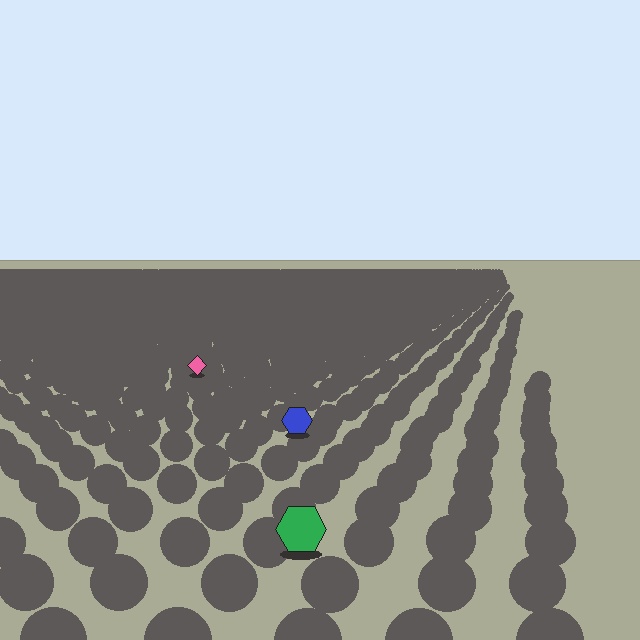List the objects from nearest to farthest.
From nearest to farthest: the green hexagon, the blue hexagon, the pink diamond.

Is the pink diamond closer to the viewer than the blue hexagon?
No. The blue hexagon is closer — you can tell from the texture gradient: the ground texture is coarser near it.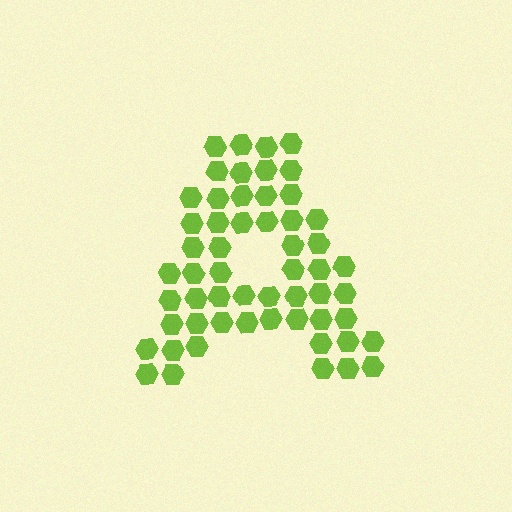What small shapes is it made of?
It is made of small hexagons.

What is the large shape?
The large shape is the letter A.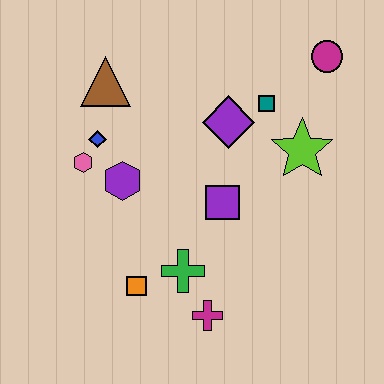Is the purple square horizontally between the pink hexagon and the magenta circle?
Yes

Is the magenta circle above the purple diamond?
Yes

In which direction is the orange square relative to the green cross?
The orange square is to the left of the green cross.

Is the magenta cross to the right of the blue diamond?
Yes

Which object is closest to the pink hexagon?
The blue diamond is closest to the pink hexagon.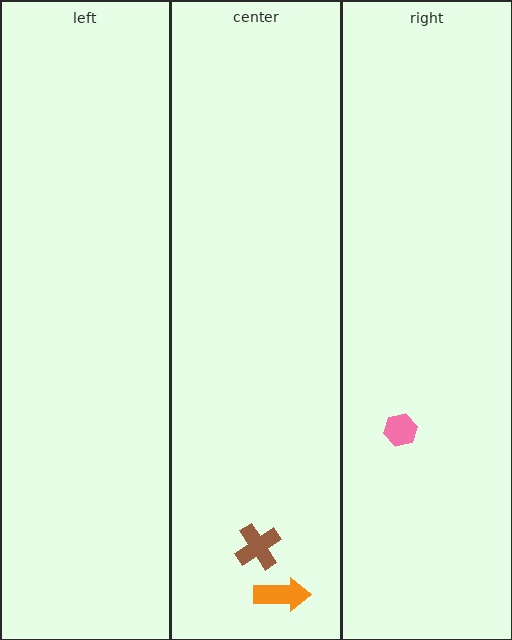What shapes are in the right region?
The pink hexagon.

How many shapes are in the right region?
1.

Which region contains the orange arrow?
The center region.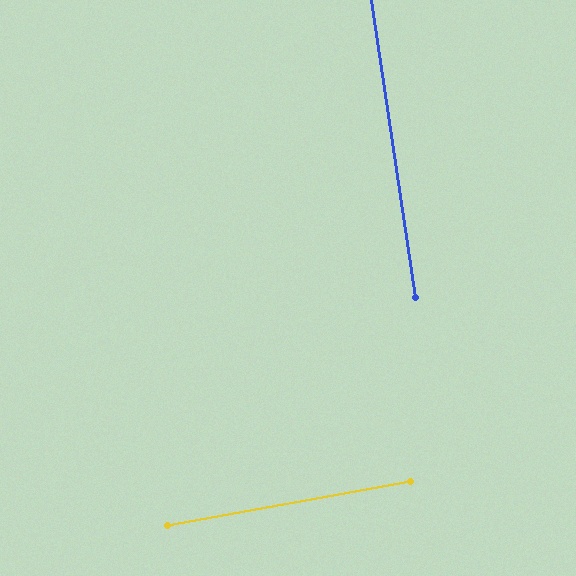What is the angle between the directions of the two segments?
Approximately 88 degrees.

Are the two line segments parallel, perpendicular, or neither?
Perpendicular — they meet at approximately 88°.